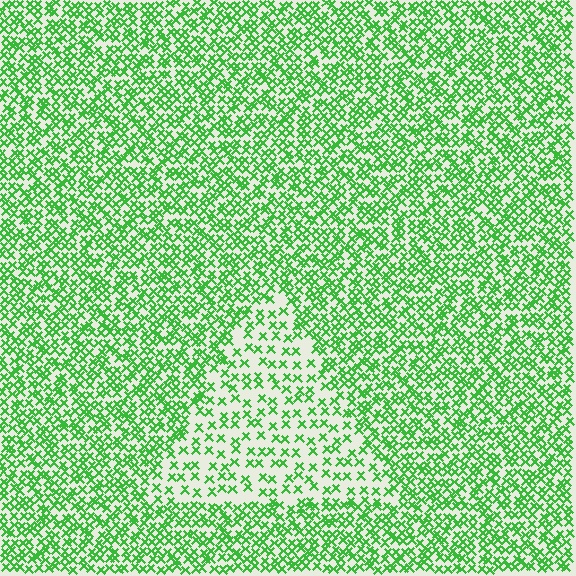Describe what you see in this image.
The image contains small green elements arranged at two different densities. A triangle-shaped region is visible where the elements are less densely packed than the surrounding area.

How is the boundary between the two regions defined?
The boundary is defined by a change in element density (approximately 2.1x ratio). All elements are the same color, size, and shape.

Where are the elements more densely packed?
The elements are more densely packed outside the triangle boundary.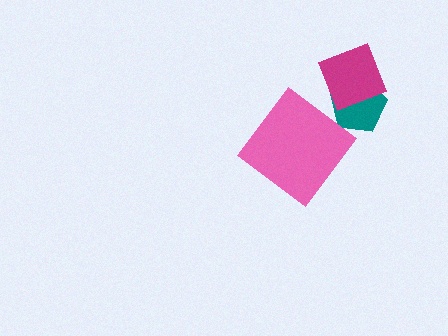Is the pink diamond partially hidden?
No, no other shape covers it.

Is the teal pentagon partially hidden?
Yes, it is partially covered by another shape.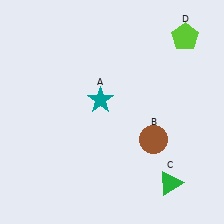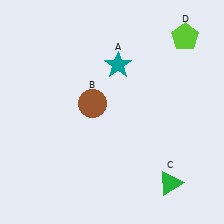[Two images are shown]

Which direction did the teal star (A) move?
The teal star (A) moved up.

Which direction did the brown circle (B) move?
The brown circle (B) moved left.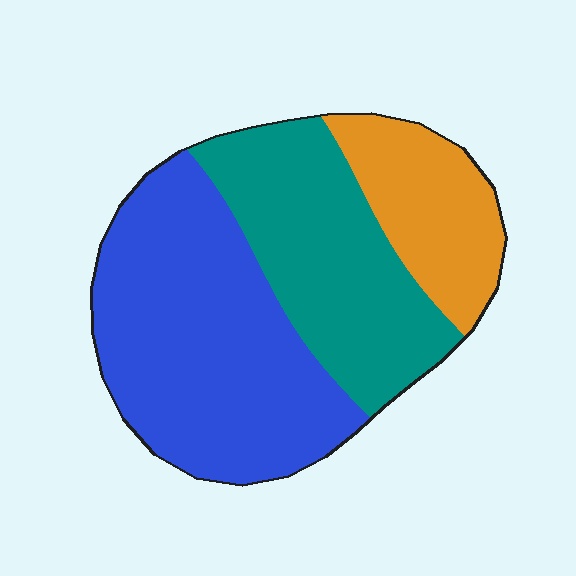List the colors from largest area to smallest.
From largest to smallest: blue, teal, orange.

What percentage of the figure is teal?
Teal takes up about one third (1/3) of the figure.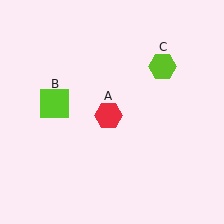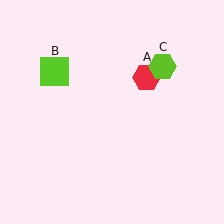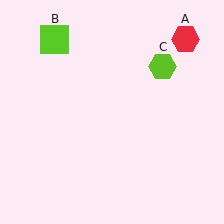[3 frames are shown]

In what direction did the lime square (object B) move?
The lime square (object B) moved up.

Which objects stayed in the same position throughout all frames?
Lime hexagon (object C) remained stationary.